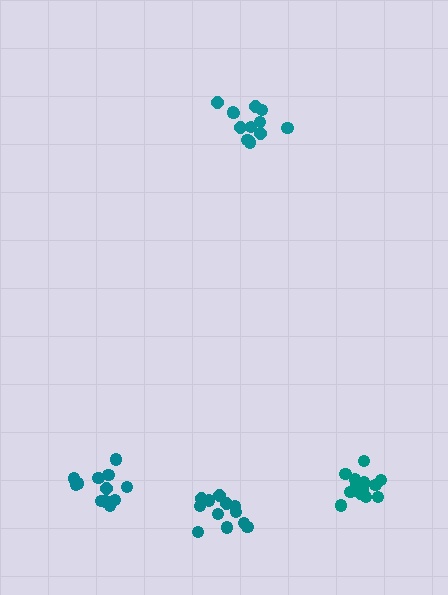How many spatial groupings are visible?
There are 4 spatial groupings.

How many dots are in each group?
Group 1: 13 dots, Group 2: 12 dots, Group 3: 12 dots, Group 4: 13 dots (50 total).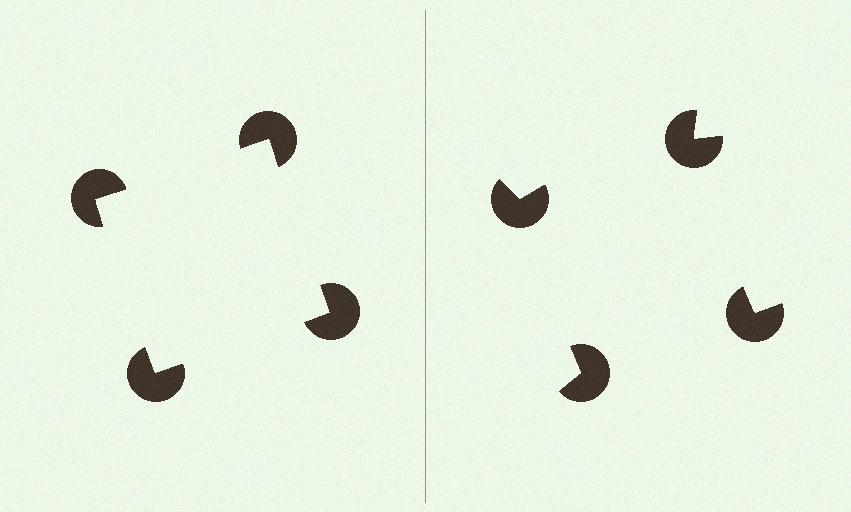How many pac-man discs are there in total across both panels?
8 — 4 on each side.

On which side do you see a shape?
An illusory square appears on the left side. On the right side the wedge cuts are rotated, so no coherent shape forms.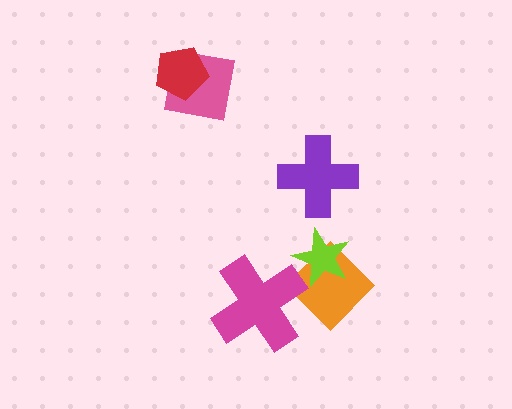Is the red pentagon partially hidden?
No, no other shape covers it.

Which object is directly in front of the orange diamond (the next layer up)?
The lime star is directly in front of the orange diamond.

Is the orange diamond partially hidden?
Yes, it is partially covered by another shape.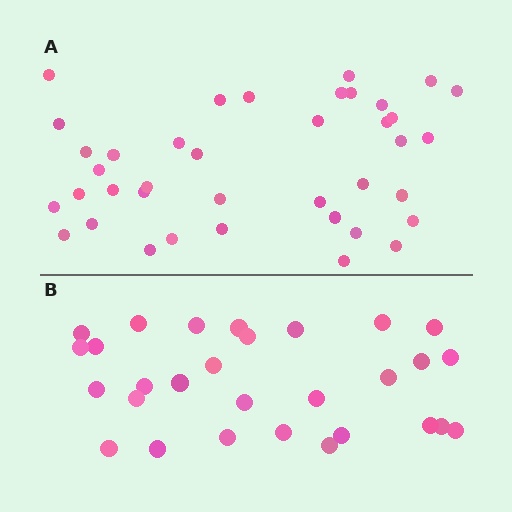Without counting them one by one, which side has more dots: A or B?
Region A (the top region) has more dots.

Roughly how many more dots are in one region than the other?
Region A has roughly 10 or so more dots than region B.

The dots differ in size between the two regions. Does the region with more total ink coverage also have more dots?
No. Region B has more total ink coverage because its dots are larger, but region A actually contains more individual dots. Total area can be misleading — the number of items is what matters here.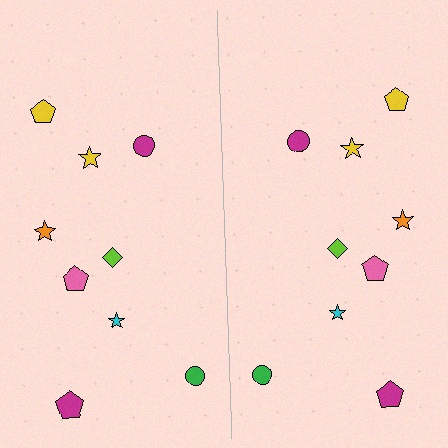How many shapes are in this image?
There are 18 shapes in this image.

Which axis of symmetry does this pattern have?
The pattern has a vertical axis of symmetry running through the center of the image.